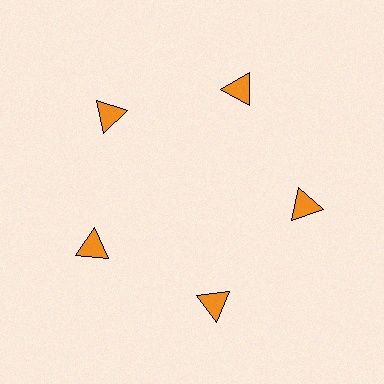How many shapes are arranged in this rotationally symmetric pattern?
There are 5 shapes, arranged in 5 groups of 1.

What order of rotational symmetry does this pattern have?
This pattern has 5-fold rotational symmetry.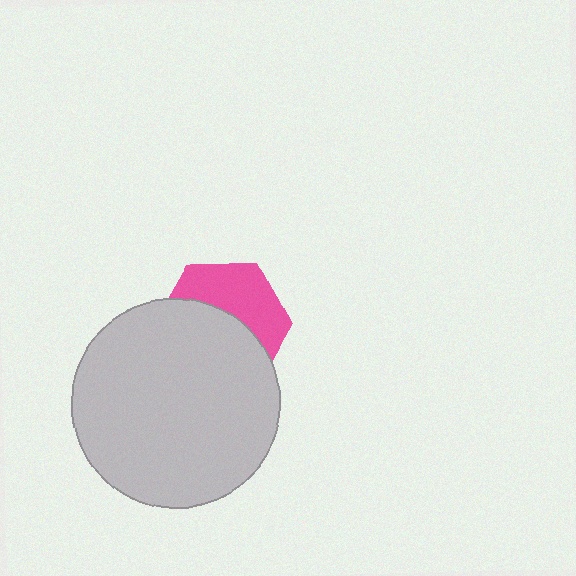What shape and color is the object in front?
The object in front is a light gray circle.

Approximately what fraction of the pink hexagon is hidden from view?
Roughly 57% of the pink hexagon is hidden behind the light gray circle.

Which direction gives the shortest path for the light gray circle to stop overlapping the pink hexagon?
Moving down gives the shortest separation.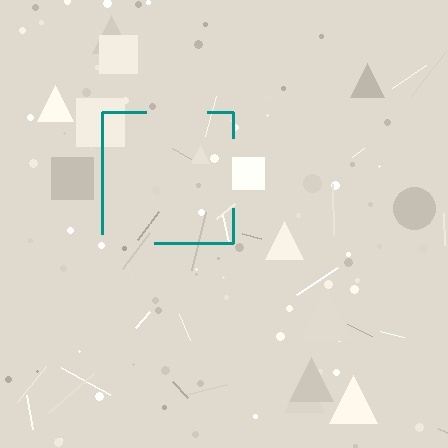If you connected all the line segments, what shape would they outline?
They would outline a square.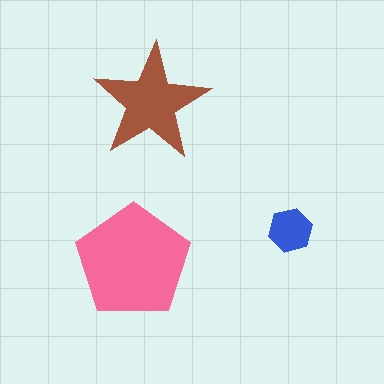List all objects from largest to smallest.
The pink pentagon, the brown star, the blue hexagon.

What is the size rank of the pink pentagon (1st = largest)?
1st.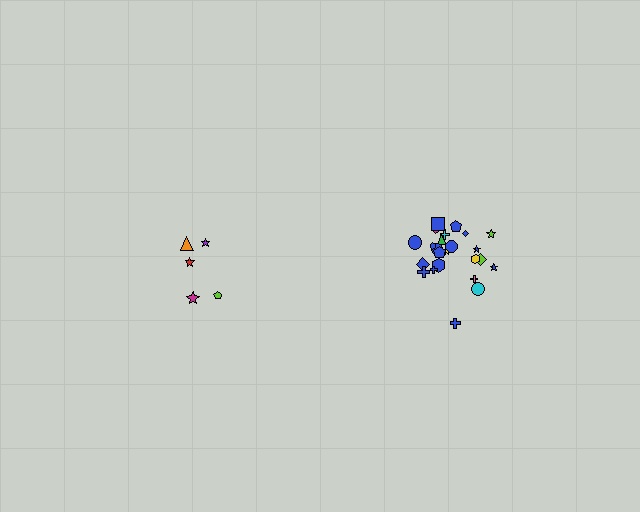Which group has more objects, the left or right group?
The right group.